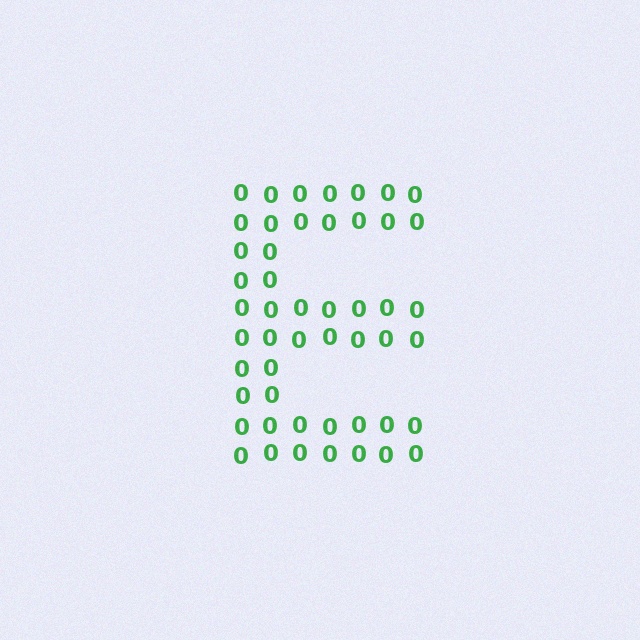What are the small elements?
The small elements are digit 0's.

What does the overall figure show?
The overall figure shows the letter E.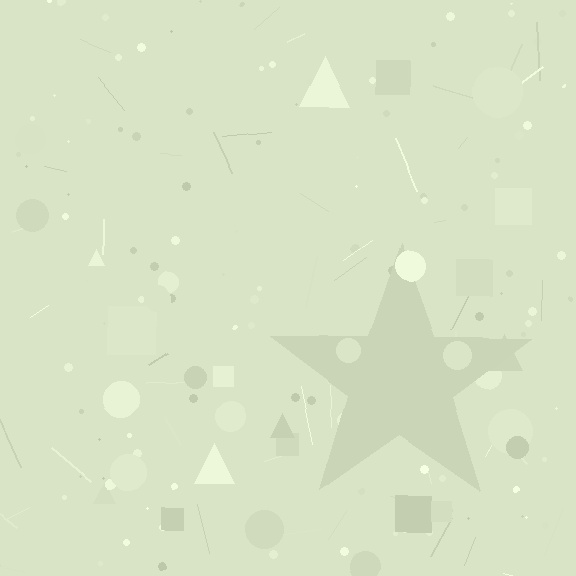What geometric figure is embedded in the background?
A star is embedded in the background.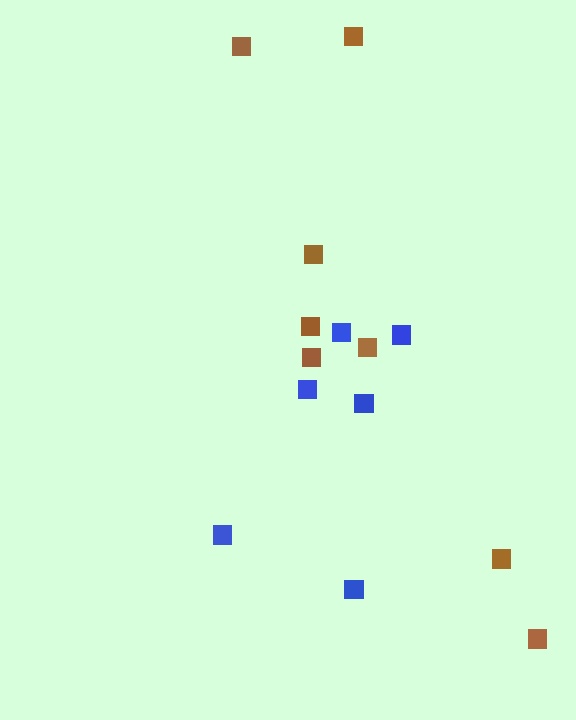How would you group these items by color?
There are 2 groups: one group of blue squares (6) and one group of brown squares (8).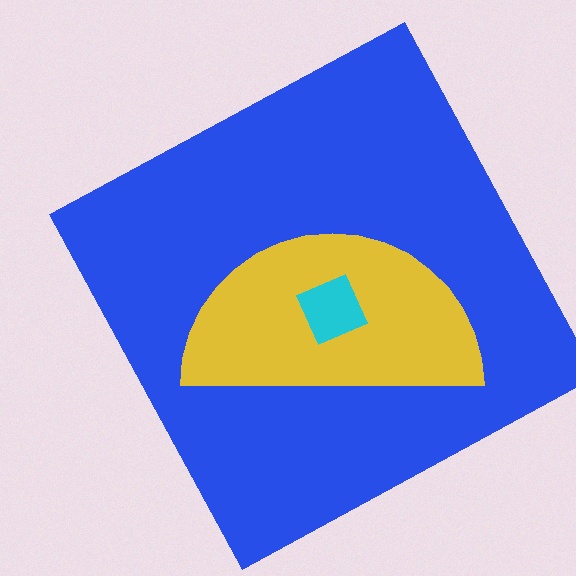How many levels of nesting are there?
3.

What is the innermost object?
The cyan diamond.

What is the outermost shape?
The blue square.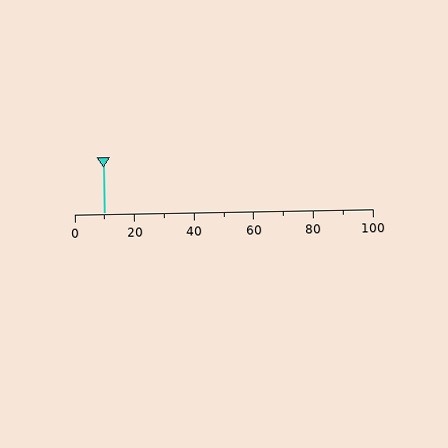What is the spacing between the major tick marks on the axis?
The major ticks are spaced 20 apart.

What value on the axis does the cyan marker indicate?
The marker indicates approximately 10.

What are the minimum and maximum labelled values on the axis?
The axis runs from 0 to 100.